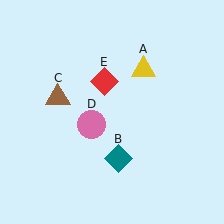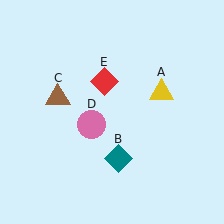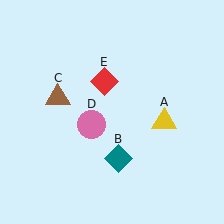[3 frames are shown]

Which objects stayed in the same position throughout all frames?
Teal diamond (object B) and brown triangle (object C) and pink circle (object D) and red diamond (object E) remained stationary.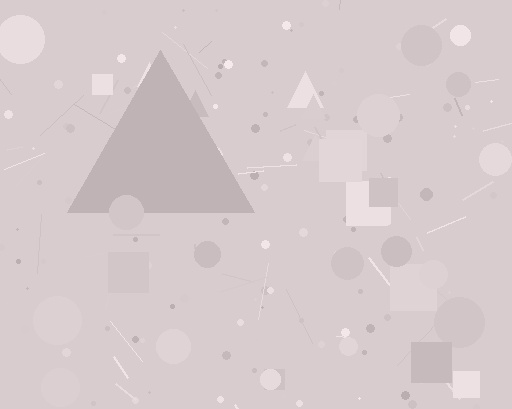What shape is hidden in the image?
A triangle is hidden in the image.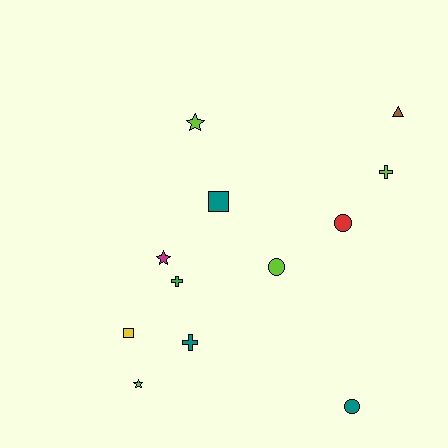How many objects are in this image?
There are 12 objects.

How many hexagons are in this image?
There are no hexagons.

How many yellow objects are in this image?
There is 1 yellow object.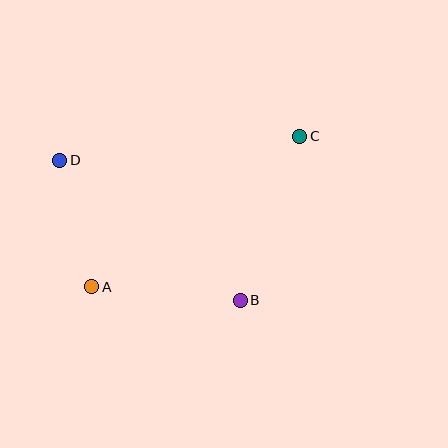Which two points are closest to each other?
Points A and D are closest to each other.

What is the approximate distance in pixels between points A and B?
The distance between A and B is approximately 149 pixels.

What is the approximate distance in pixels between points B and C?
The distance between B and C is approximately 175 pixels.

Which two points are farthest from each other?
Points A and C are farthest from each other.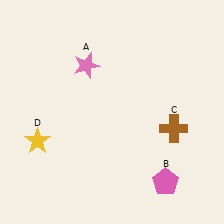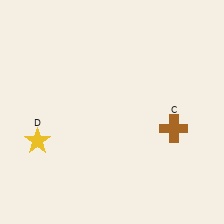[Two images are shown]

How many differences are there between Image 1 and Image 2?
There are 2 differences between the two images.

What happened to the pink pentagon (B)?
The pink pentagon (B) was removed in Image 2. It was in the bottom-right area of Image 1.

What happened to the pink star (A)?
The pink star (A) was removed in Image 2. It was in the top-left area of Image 1.